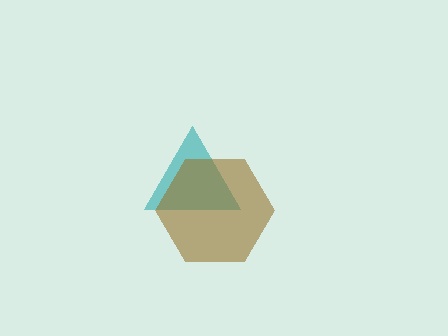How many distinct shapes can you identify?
There are 2 distinct shapes: a teal triangle, a brown hexagon.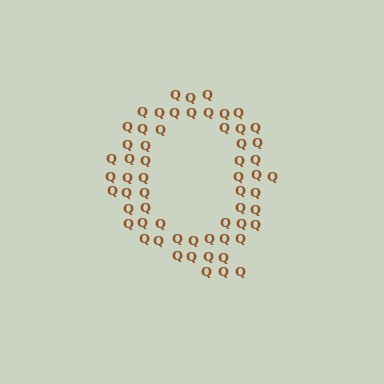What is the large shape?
The large shape is the letter Q.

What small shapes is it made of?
It is made of small letter Q's.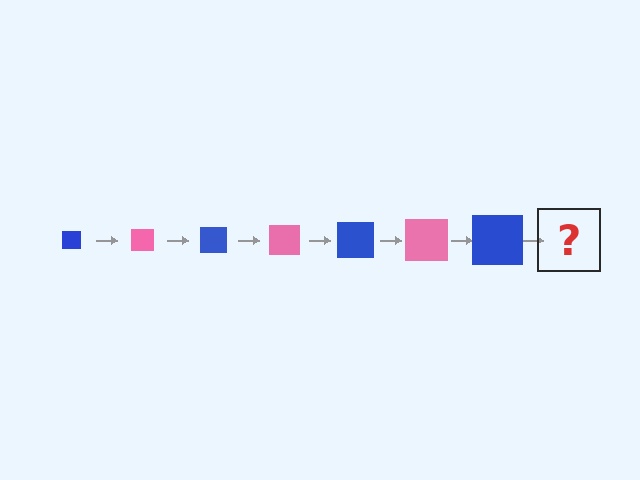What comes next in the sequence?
The next element should be a pink square, larger than the previous one.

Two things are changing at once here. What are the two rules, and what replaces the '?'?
The two rules are that the square grows larger each step and the color cycles through blue and pink. The '?' should be a pink square, larger than the previous one.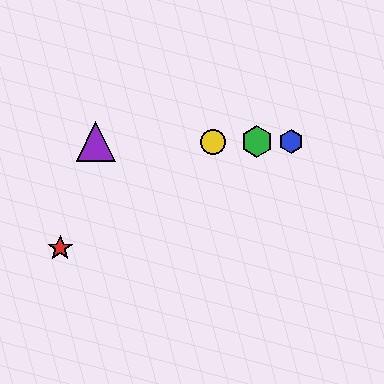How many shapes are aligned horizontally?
4 shapes (the blue hexagon, the green hexagon, the yellow circle, the purple triangle) are aligned horizontally.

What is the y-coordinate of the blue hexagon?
The blue hexagon is at y≈142.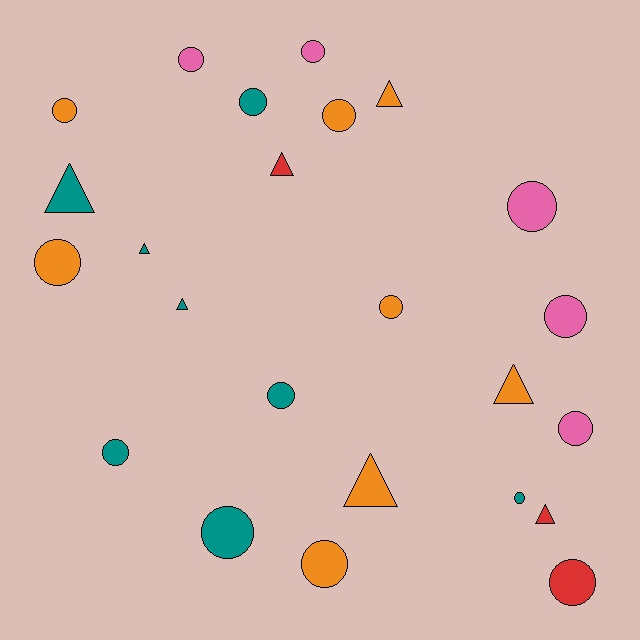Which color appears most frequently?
Orange, with 8 objects.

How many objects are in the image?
There are 24 objects.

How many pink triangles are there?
There are no pink triangles.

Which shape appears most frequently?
Circle, with 16 objects.